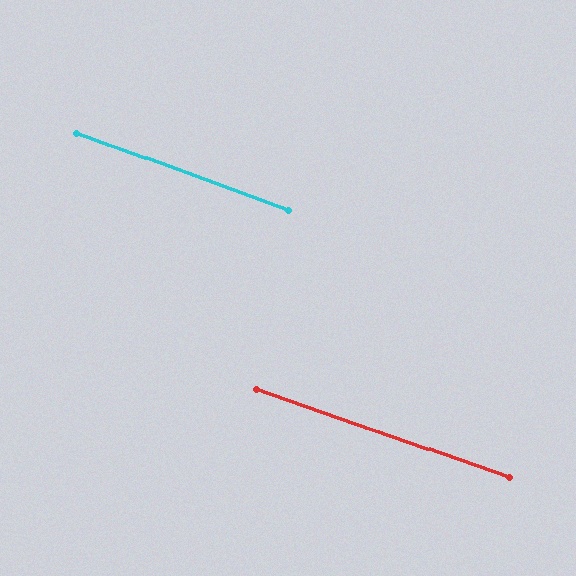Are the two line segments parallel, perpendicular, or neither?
Parallel — their directions differ by only 1.0°.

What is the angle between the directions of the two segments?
Approximately 1 degree.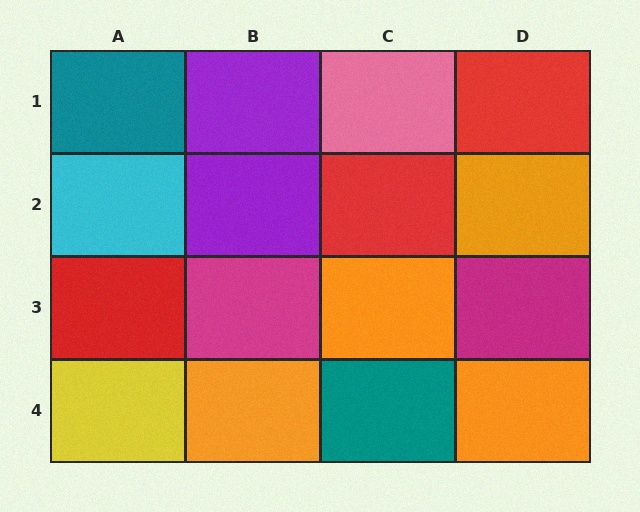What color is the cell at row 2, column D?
Orange.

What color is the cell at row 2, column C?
Red.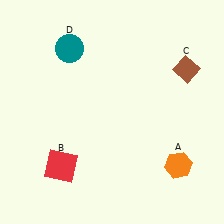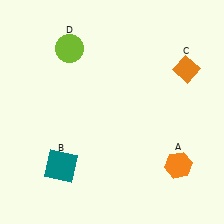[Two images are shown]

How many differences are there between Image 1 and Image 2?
There are 3 differences between the two images.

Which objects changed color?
B changed from red to teal. C changed from brown to orange. D changed from teal to lime.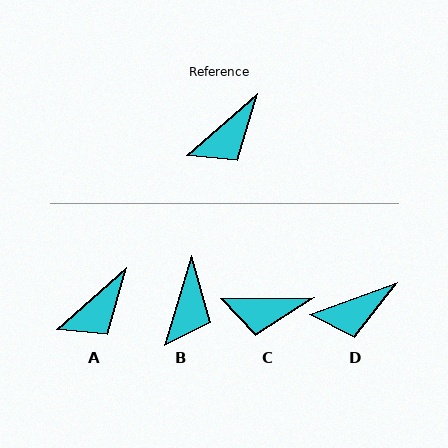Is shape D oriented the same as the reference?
No, it is off by about 22 degrees.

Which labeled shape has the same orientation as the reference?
A.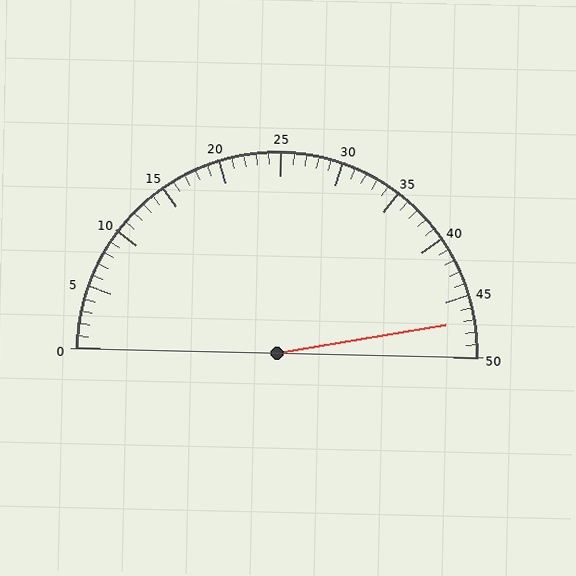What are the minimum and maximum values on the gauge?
The gauge ranges from 0 to 50.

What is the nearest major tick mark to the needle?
The nearest major tick mark is 45.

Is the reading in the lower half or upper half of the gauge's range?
The reading is in the upper half of the range (0 to 50).